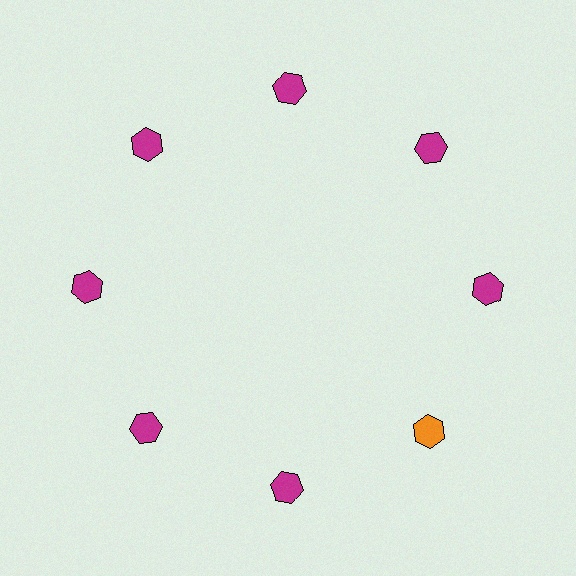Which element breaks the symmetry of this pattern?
The orange hexagon at roughly the 4 o'clock position breaks the symmetry. All other shapes are magenta hexagons.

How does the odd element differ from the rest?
It has a different color: orange instead of magenta.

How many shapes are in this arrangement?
There are 8 shapes arranged in a ring pattern.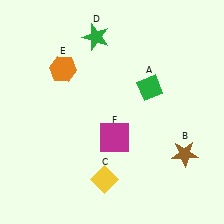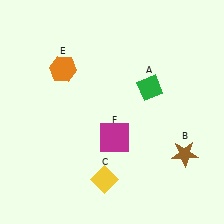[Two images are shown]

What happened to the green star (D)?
The green star (D) was removed in Image 2. It was in the top-left area of Image 1.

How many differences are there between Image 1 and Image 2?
There is 1 difference between the two images.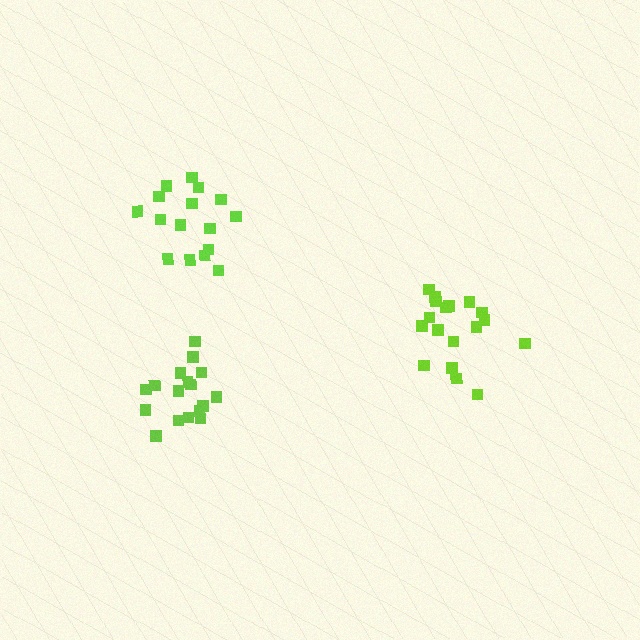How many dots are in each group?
Group 1: 18 dots, Group 2: 17 dots, Group 3: 17 dots (52 total).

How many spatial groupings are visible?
There are 3 spatial groupings.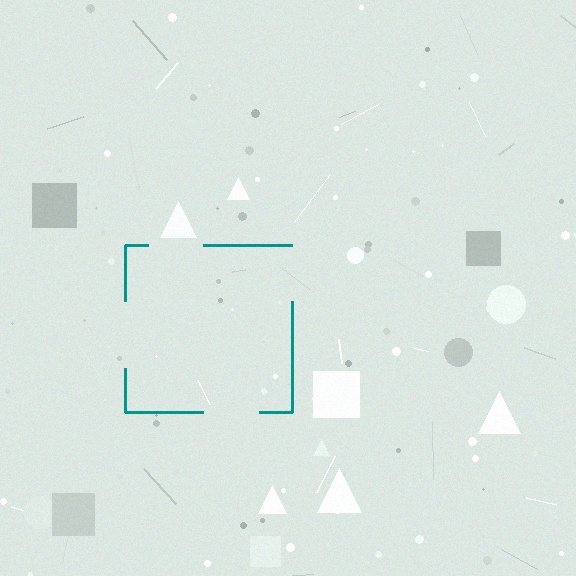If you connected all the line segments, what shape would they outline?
They would outline a square.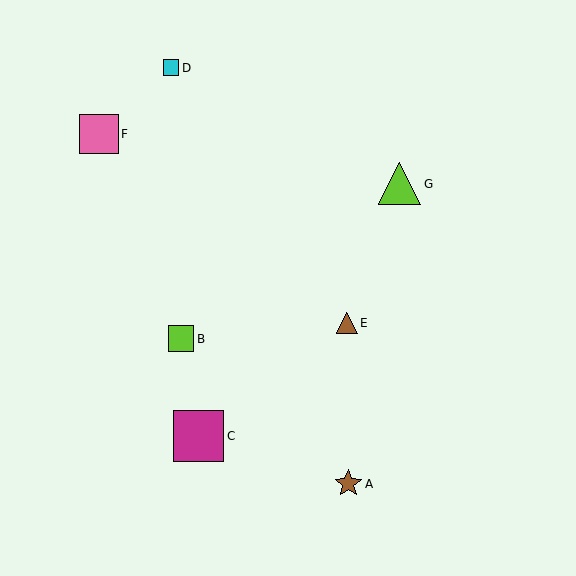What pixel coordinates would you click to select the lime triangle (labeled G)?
Click at (400, 184) to select the lime triangle G.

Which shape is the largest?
The magenta square (labeled C) is the largest.